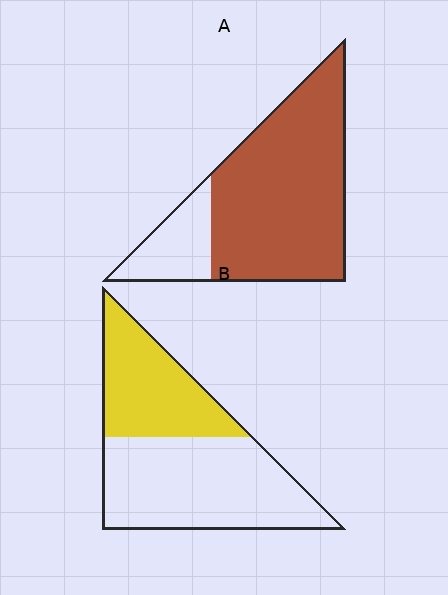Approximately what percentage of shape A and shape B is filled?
A is approximately 80% and B is approximately 40%.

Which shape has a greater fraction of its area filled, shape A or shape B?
Shape A.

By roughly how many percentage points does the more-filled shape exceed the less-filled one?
By roughly 40 percentage points (A over B).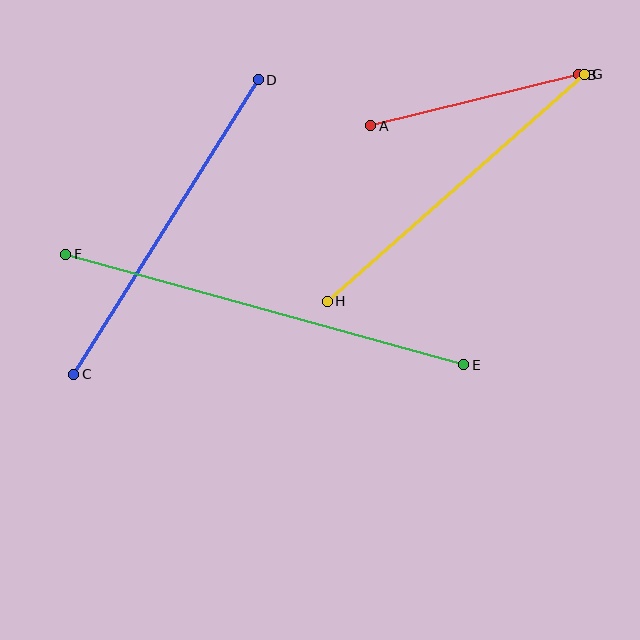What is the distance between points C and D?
The distance is approximately 348 pixels.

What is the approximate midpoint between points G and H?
The midpoint is at approximately (456, 188) pixels.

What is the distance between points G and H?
The distance is approximately 343 pixels.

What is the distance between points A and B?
The distance is approximately 214 pixels.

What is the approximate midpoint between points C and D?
The midpoint is at approximately (166, 227) pixels.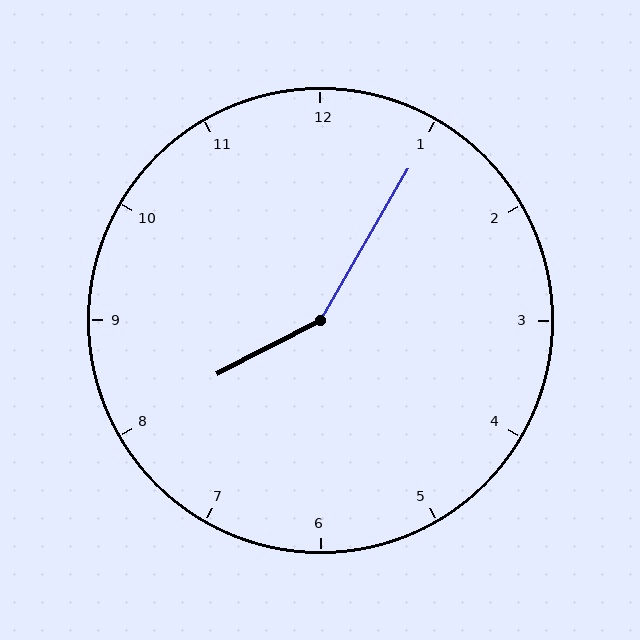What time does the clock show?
8:05.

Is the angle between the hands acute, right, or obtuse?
It is obtuse.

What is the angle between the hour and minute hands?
Approximately 148 degrees.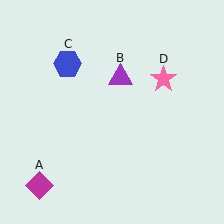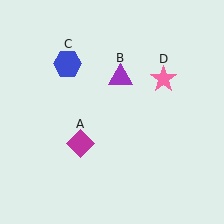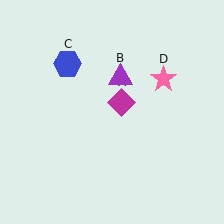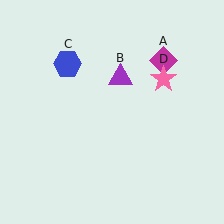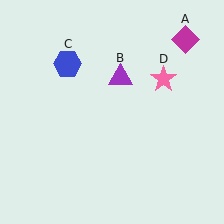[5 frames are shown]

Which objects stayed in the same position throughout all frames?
Purple triangle (object B) and blue hexagon (object C) and pink star (object D) remained stationary.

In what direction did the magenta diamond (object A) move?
The magenta diamond (object A) moved up and to the right.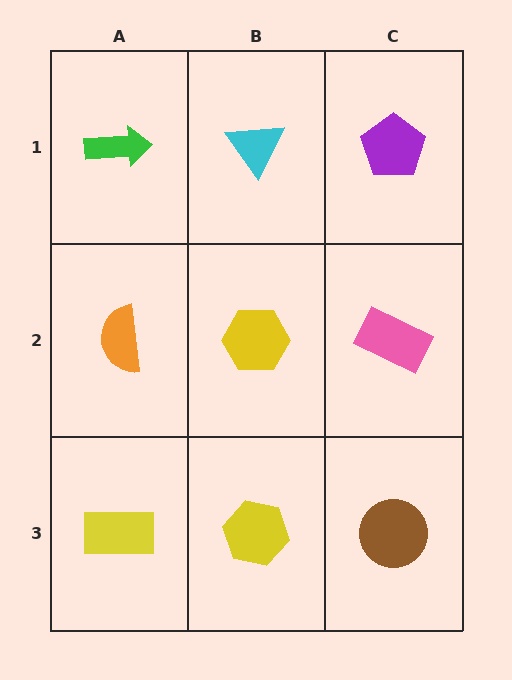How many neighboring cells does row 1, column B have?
3.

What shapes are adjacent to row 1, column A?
An orange semicircle (row 2, column A), a cyan triangle (row 1, column B).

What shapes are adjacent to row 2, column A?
A green arrow (row 1, column A), a yellow rectangle (row 3, column A), a yellow hexagon (row 2, column B).